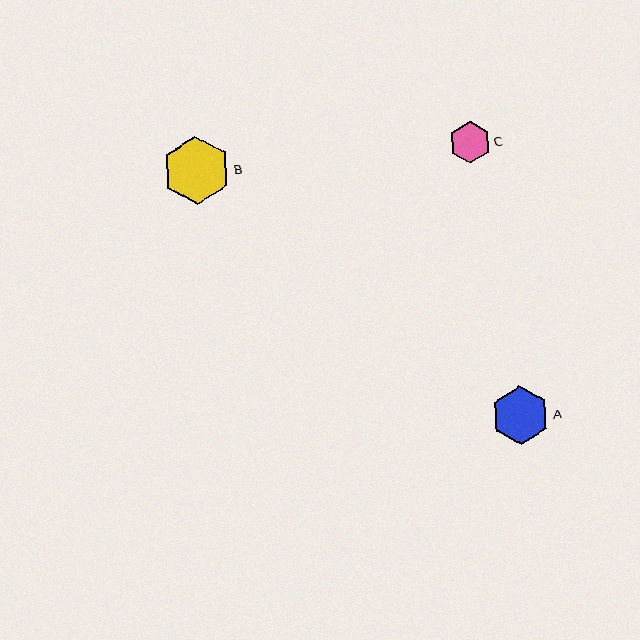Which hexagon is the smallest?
Hexagon C is the smallest with a size of approximately 42 pixels.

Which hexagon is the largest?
Hexagon B is the largest with a size of approximately 68 pixels.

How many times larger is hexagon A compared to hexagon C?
Hexagon A is approximately 1.4 times the size of hexagon C.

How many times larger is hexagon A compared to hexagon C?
Hexagon A is approximately 1.4 times the size of hexagon C.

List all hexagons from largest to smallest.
From largest to smallest: B, A, C.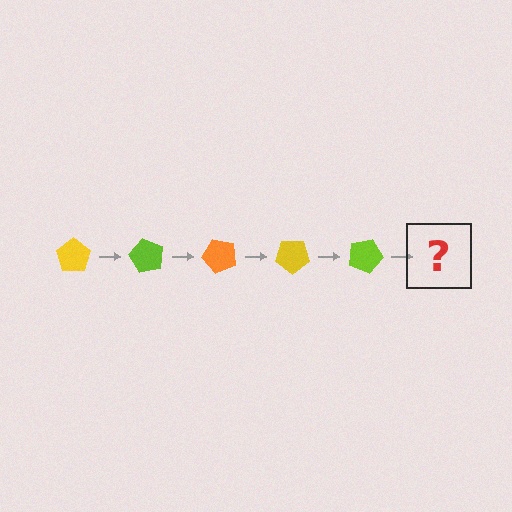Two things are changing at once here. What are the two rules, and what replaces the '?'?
The two rules are that it rotates 60 degrees each step and the color cycles through yellow, lime, and orange. The '?' should be an orange pentagon, rotated 300 degrees from the start.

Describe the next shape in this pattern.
It should be an orange pentagon, rotated 300 degrees from the start.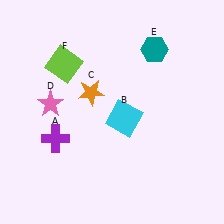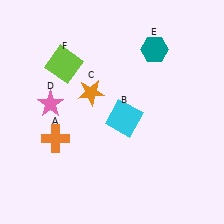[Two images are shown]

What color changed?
The cross (A) changed from purple in Image 1 to orange in Image 2.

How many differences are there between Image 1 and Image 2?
There is 1 difference between the two images.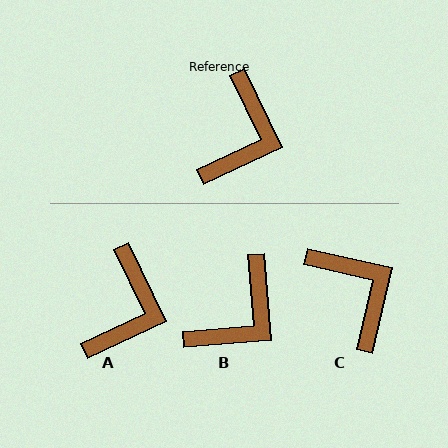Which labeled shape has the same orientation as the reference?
A.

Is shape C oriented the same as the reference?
No, it is off by about 51 degrees.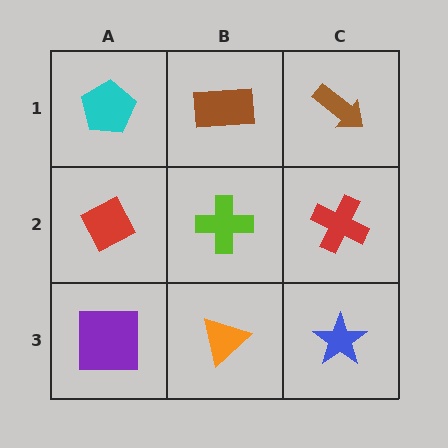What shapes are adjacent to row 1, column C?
A red cross (row 2, column C), a brown rectangle (row 1, column B).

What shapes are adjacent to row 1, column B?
A lime cross (row 2, column B), a cyan pentagon (row 1, column A), a brown arrow (row 1, column C).